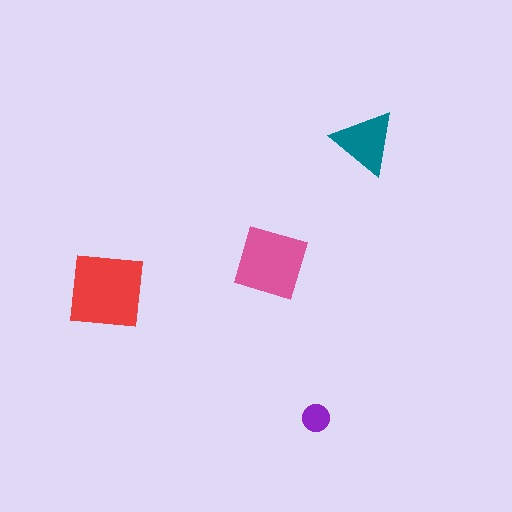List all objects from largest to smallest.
The red square, the pink square, the teal triangle, the purple circle.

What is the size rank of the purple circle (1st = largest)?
4th.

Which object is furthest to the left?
The red square is leftmost.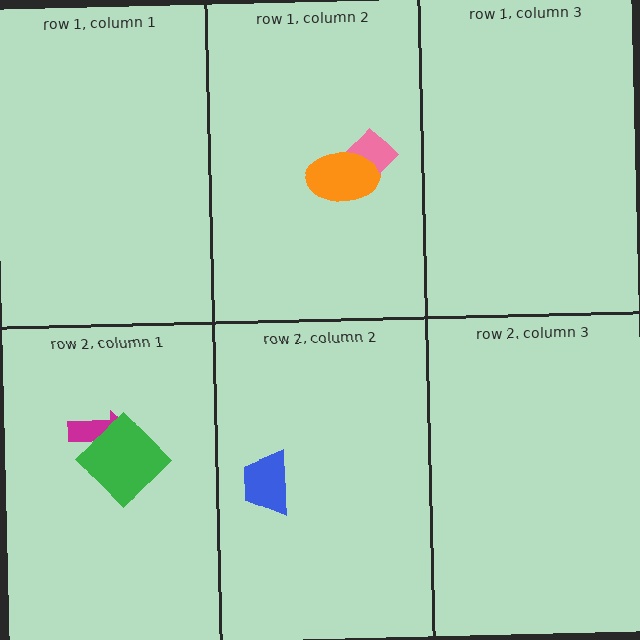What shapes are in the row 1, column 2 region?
The pink diamond, the orange ellipse.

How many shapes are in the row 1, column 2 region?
2.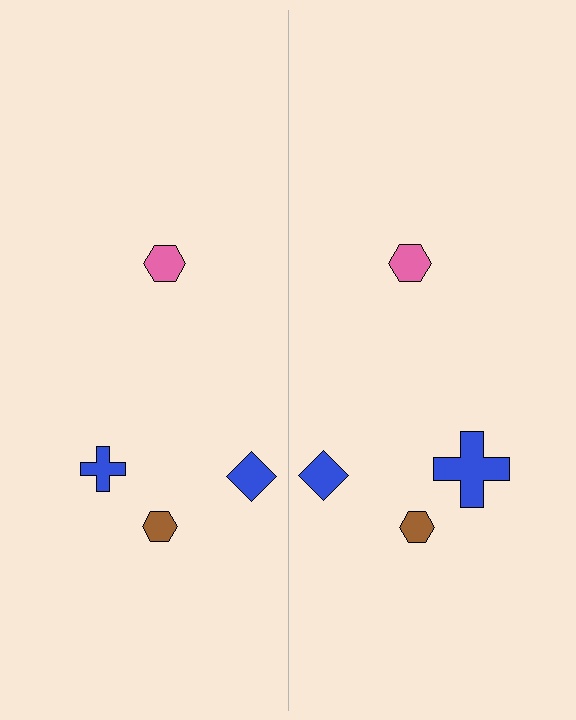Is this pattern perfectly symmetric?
No, the pattern is not perfectly symmetric. The blue cross on the right side has a different size than its mirror counterpart.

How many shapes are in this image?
There are 8 shapes in this image.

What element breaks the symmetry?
The blue cross on the right side has a different size than its mirror counterpart.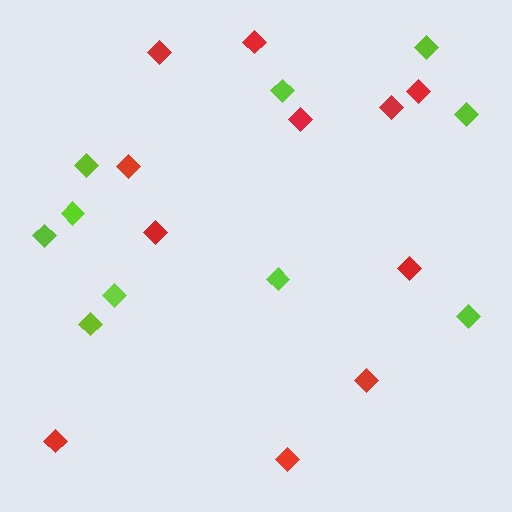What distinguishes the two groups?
There are 2 groups: one group of red diamonds (11) and one group of lime diamonds (10).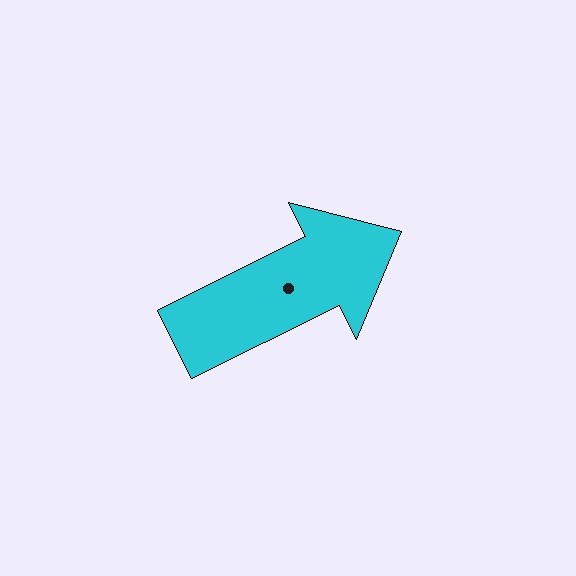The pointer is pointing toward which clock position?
Roughly 2 o'clock.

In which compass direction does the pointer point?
Northeast.